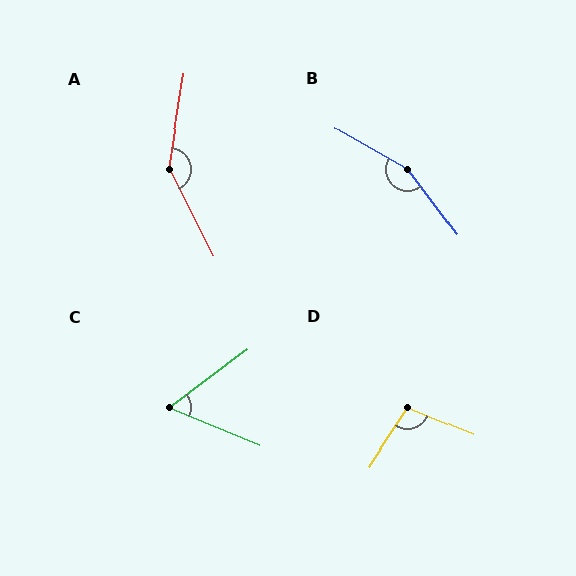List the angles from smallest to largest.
C (59°), D (101°), A (144°), B (156°).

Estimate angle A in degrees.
Approximately 144 degrees.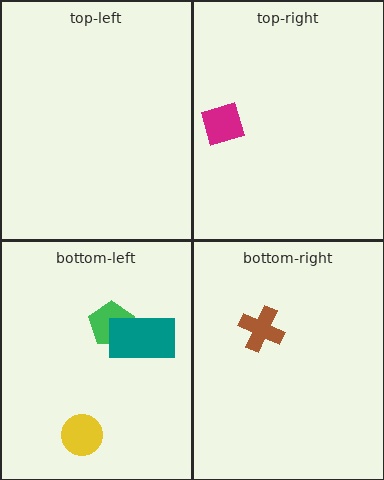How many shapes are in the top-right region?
1.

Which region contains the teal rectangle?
The bottom-left region.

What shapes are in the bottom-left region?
The yellow circle, the green pentagon, the teal rectangle.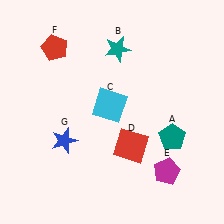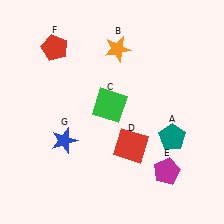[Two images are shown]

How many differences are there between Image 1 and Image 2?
There are 2 differences between the two images.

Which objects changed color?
B changed from teal to orange. C changed from cyan to green.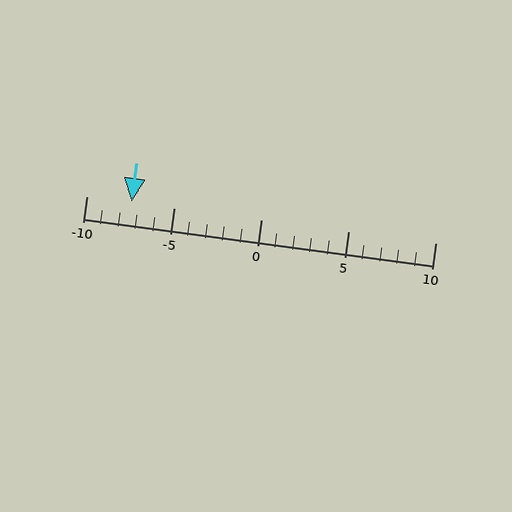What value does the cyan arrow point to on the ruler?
The cyan arrow points to approximately -7.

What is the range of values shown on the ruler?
The ruler shows values from -10 to 10.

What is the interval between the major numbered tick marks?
The major tick marks are spaced 5 units apart.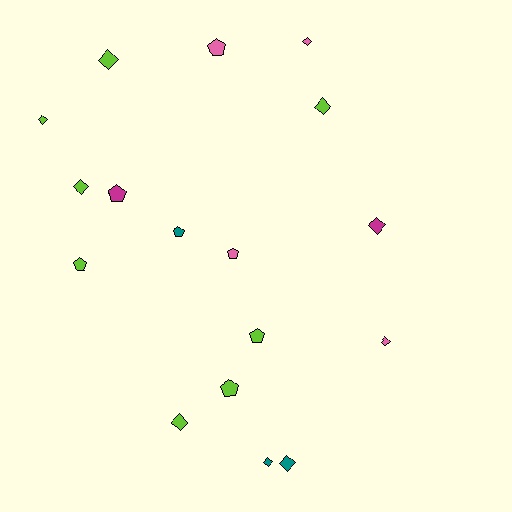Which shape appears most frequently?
Diamond, with 10 objects.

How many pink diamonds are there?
There are 2 pink diamonds.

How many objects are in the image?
There are 17 objects.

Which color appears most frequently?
Lime, with 8 objects.